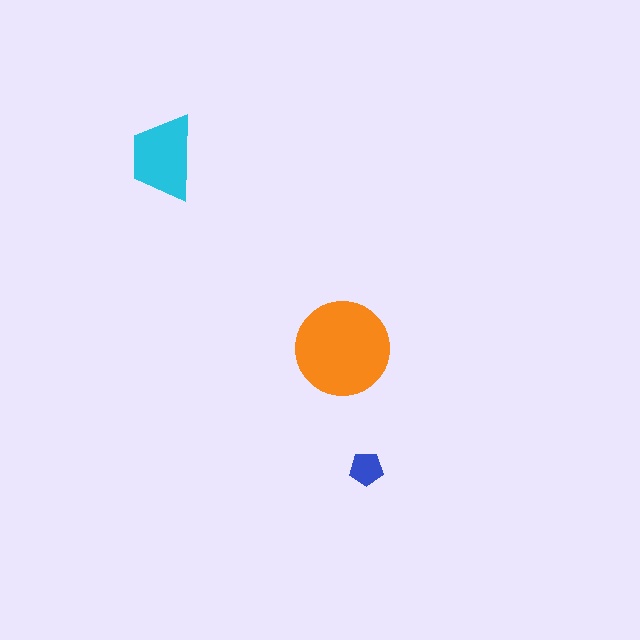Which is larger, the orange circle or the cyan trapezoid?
The orange circle.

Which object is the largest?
The orange circle.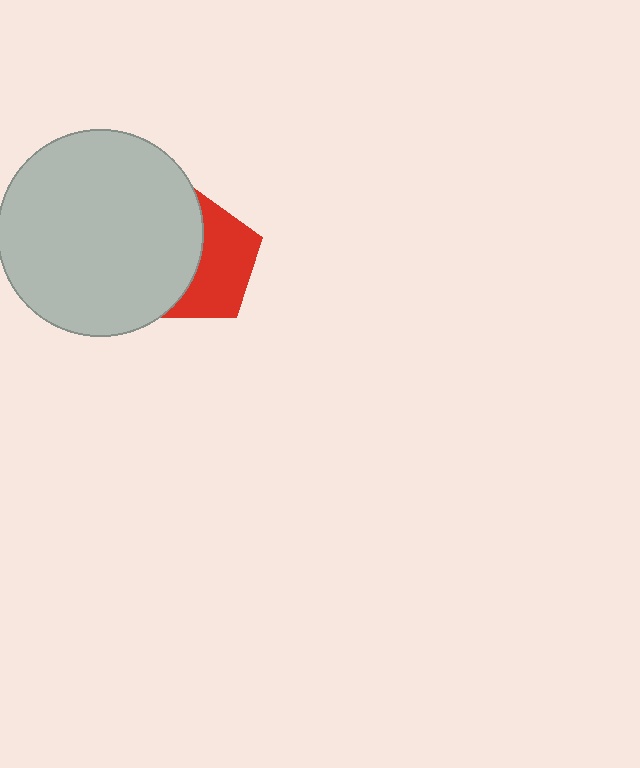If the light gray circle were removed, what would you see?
You would see the complete red pentagon.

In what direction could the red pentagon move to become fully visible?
The red pentagon could move right. That would shift it out from behind the light gray circle entirely.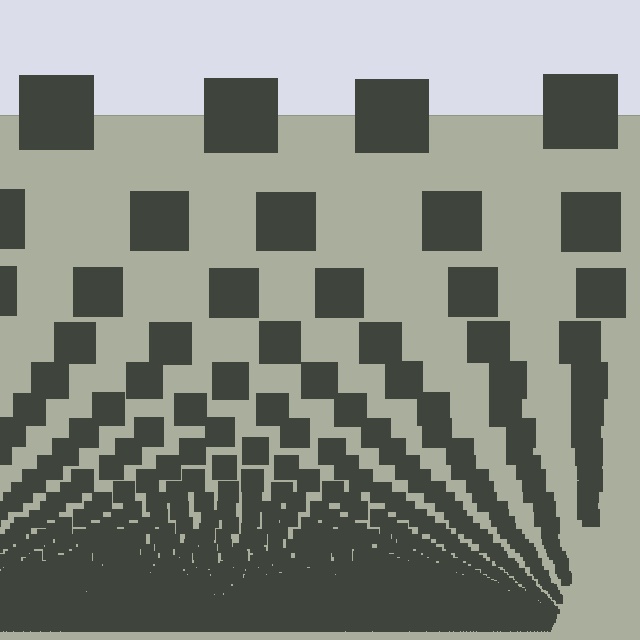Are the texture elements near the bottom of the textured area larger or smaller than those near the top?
Smaller. The gradient is inverted — elements near the bottom are smaller and denser.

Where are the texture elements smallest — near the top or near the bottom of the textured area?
Near the bottom.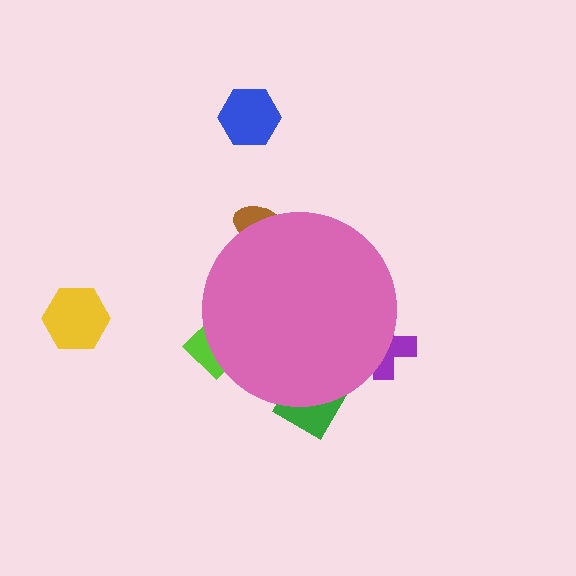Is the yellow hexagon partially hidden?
No, the yellow hexagon is fully visible.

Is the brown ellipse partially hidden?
Yes, the brown ellipse is partially hidden behind the pink circle.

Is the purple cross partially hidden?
Yes, the purple cross is partially hidden behind the pink circle.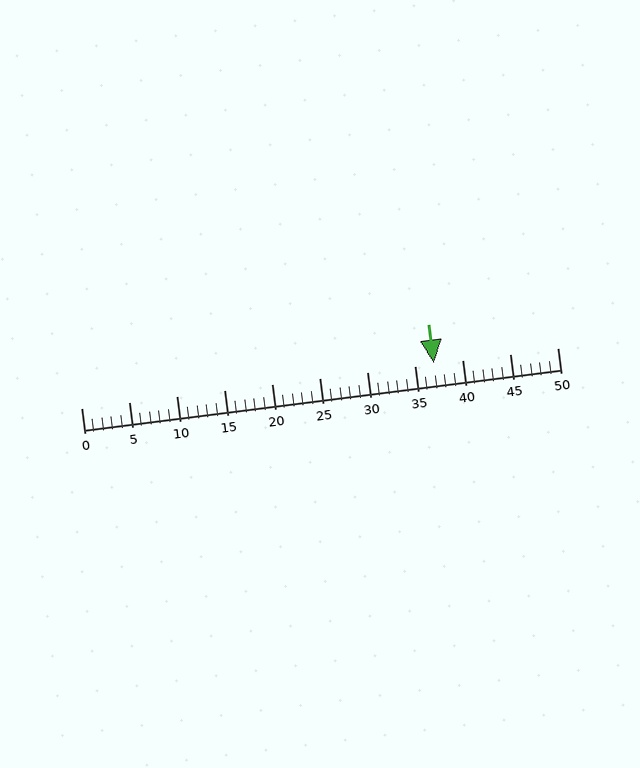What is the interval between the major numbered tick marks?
The major tick marks are spaced 5 units apart.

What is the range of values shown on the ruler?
The ruler shows values from 0 to 50.